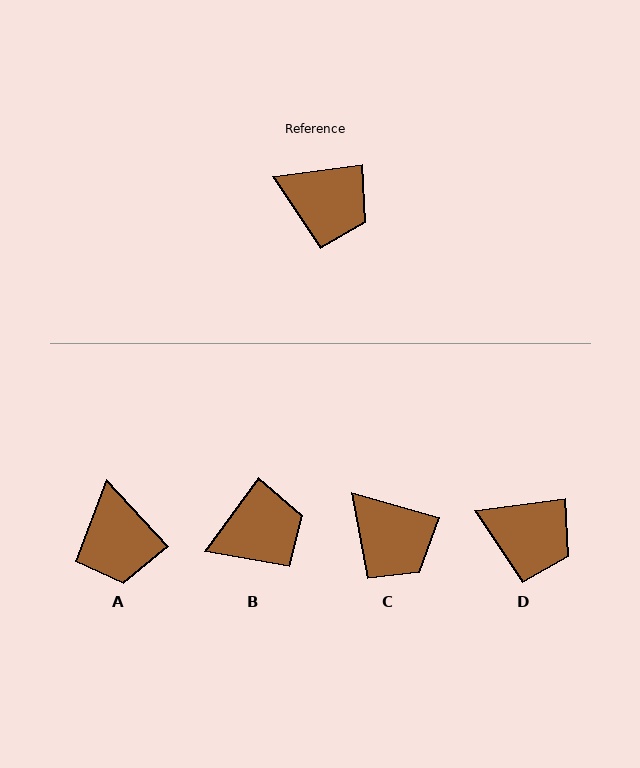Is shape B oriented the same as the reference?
No, it is off by about 46 degrees.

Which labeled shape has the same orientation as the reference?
D.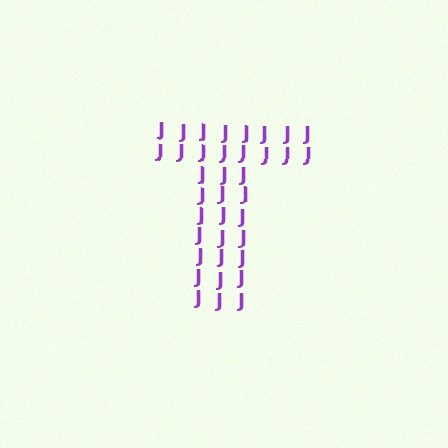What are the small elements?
The small elements are letter J's.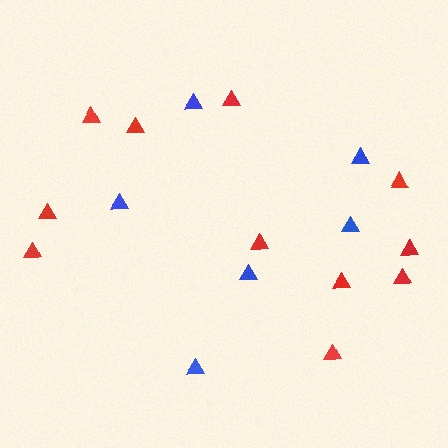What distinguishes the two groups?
There are 2 groups: one group of blue triangles (6) and one group of red triangles (11).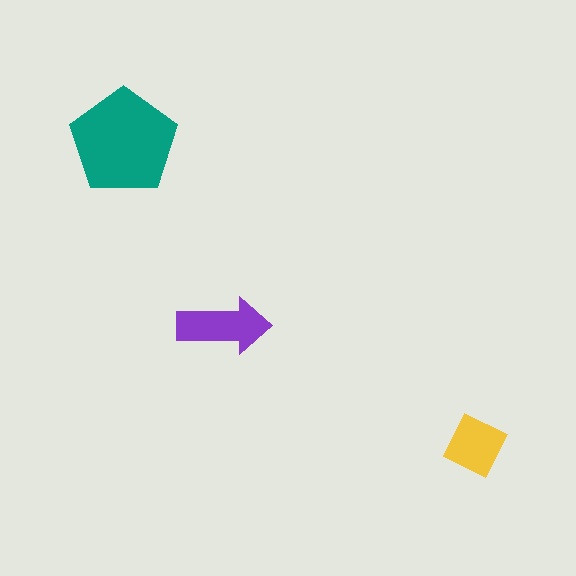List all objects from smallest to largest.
The yellow diamond, the purple arrow, the teal pentagon.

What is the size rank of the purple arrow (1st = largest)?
2nd.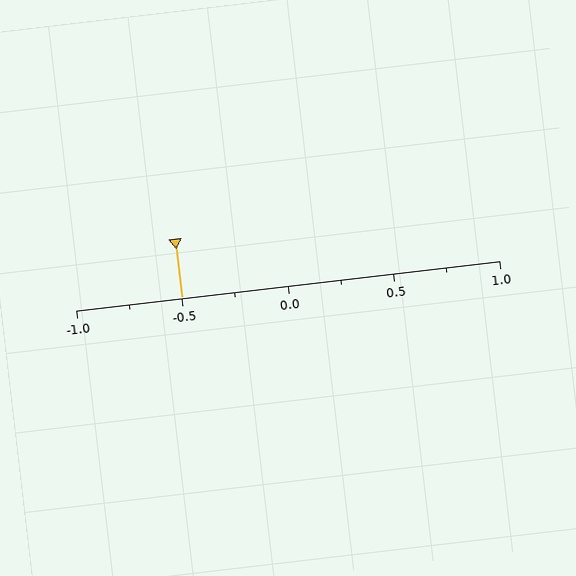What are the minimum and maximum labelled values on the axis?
The axis runs from -1.0 to 1.0.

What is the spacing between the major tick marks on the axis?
The major ticks are spaced 0.5 apart.